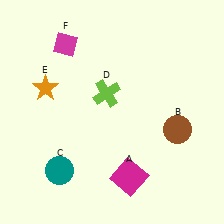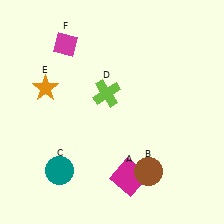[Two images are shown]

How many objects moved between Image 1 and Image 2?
1 object moved between the two images.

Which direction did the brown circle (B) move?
The brown circle (B) moved down.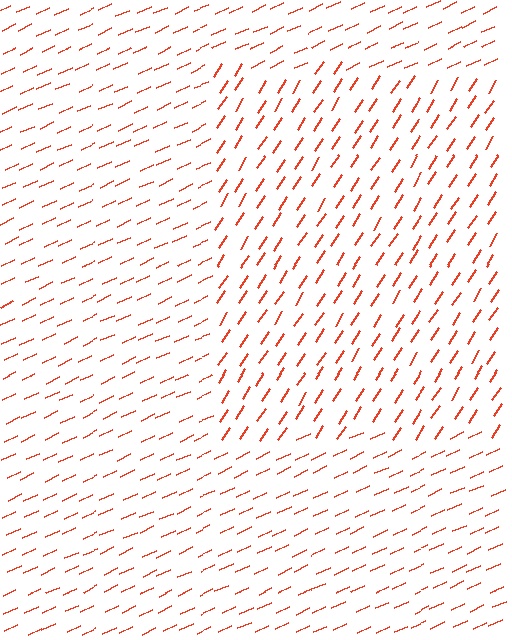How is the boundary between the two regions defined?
The boundary is defined purely by a change in line orientation (approximately 33 degrees difference). All lines are the same color and thickness.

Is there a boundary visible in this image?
Yes, there is a texture boundary formed by a change in line orientation.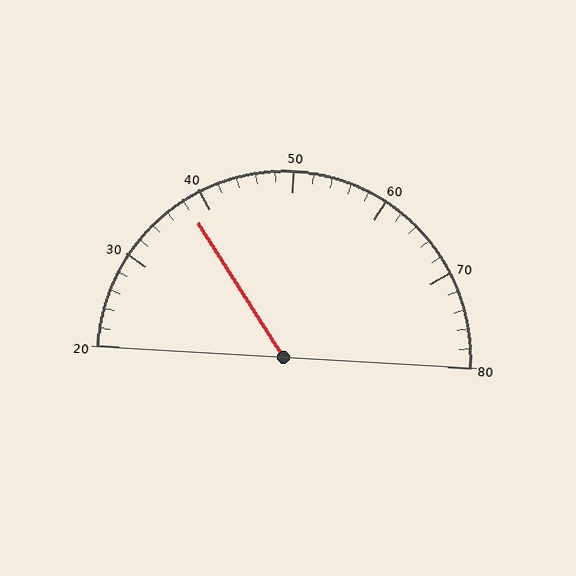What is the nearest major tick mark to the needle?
The nearest major tick mark is 40.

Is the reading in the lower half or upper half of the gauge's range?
The reading is in the lower half of the range (20 to 80).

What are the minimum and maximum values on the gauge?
The gauge ranges from 20 to 80.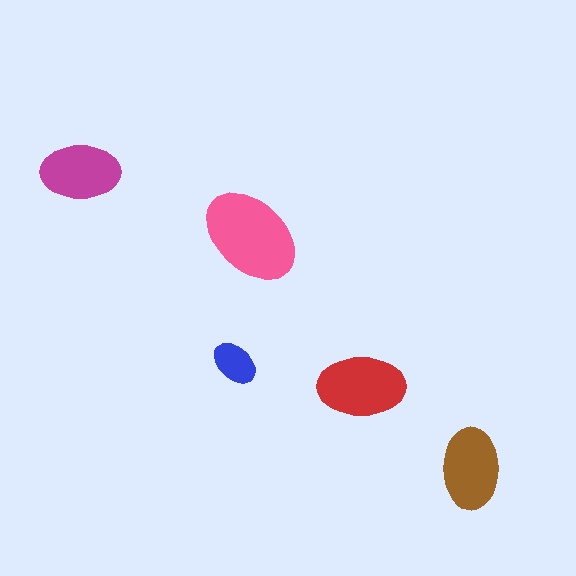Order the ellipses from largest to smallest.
the pink one, the red one, the brown one, the magenta one, the blue one.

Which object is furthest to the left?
The magenta ellipse is leftmost.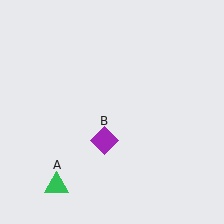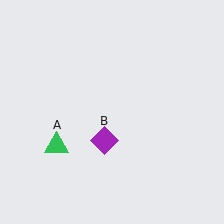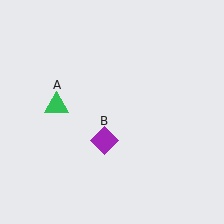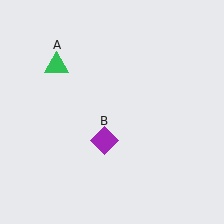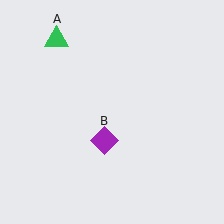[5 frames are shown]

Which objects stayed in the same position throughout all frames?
Purple diamond (object B) remained stationary.